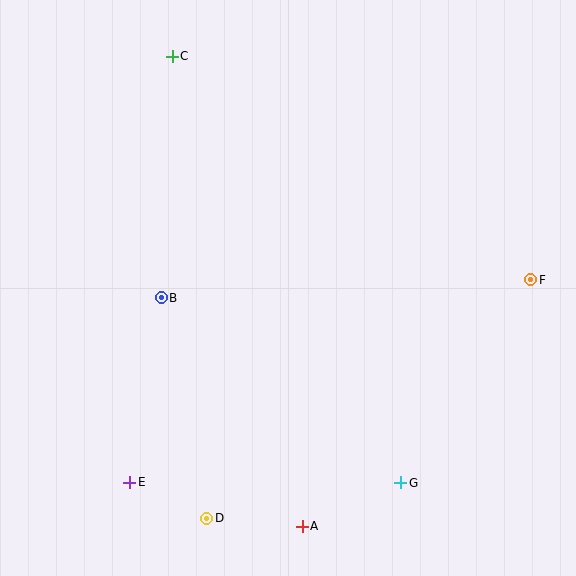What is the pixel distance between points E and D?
The distance between E and D is 85 pixels.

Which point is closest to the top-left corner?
Point C is closest to the top-left corner.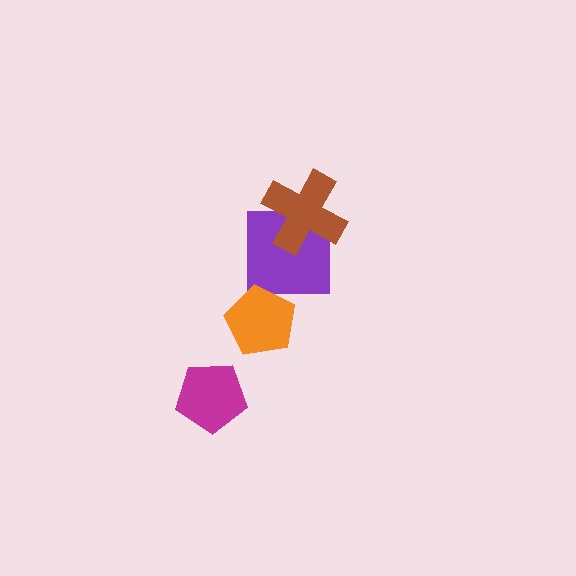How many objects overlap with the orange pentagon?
0 objects overlap with the orange pentagon.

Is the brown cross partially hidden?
No, no other shape covers it.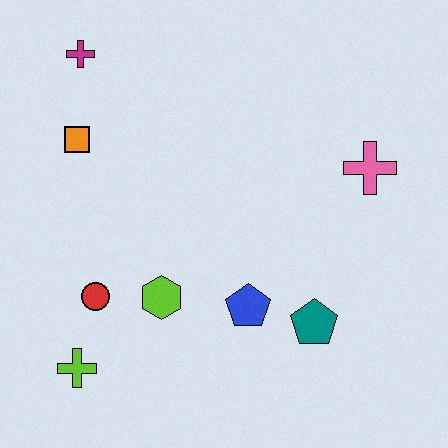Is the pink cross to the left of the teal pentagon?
No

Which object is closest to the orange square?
The magenta cross is closest to the orange square.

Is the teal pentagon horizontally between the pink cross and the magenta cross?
Yes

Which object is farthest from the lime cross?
The pink cross is farthest from the lime cross.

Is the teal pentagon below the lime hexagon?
Yes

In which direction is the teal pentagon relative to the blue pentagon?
The teal pentagon is to the right of the blue pentagon.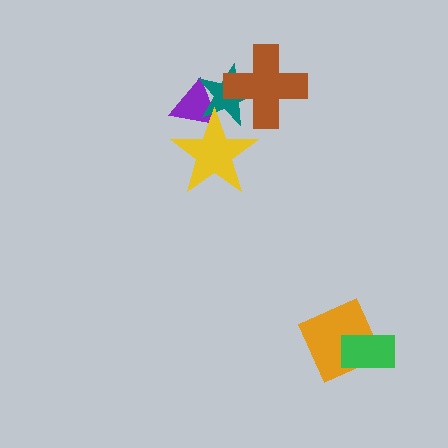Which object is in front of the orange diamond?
The green rectangle is in front of the orange diamond.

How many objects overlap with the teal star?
3 objects overlap with the teal star.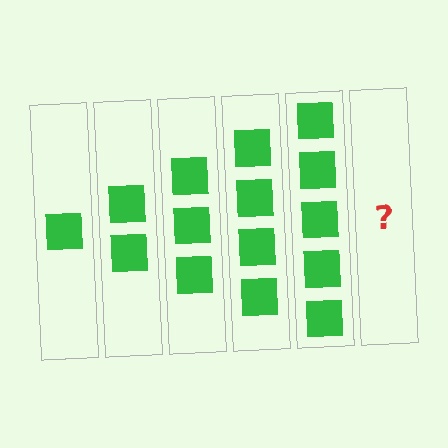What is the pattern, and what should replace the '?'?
The pattern is that each step adds one more square. The '?' should be 6 squares.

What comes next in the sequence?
The next element should be 6 squares.